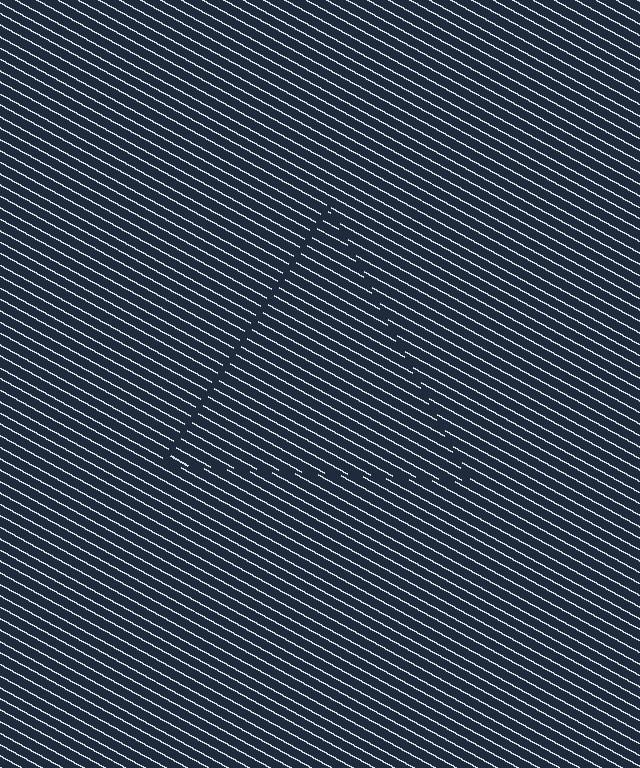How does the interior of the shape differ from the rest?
The interior of the shape contains the same grating, shifted by half a period — the contour is defined by the phase discontinuity where line-ends from the inner and outer gratings abut.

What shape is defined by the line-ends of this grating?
An illusory triangle. The interior of the shape contains the same grating, shifted by half a period — the contour is defined by the phase discontinuity where line-ends from the inner and outer gratings abut.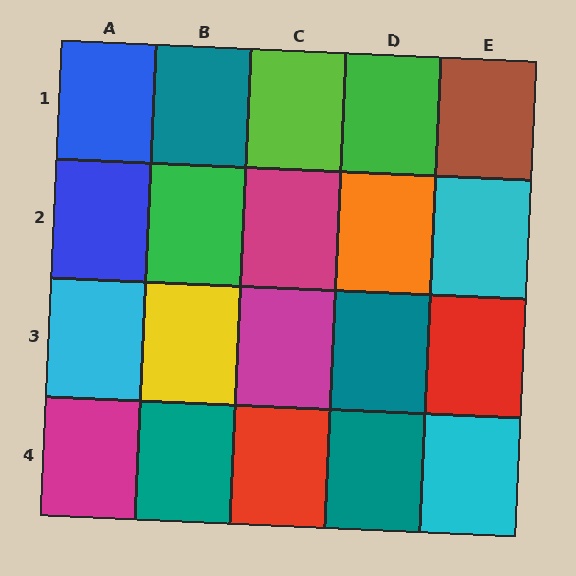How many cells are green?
2 cells are green.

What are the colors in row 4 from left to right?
Magenta, teal, red, teal, cyan.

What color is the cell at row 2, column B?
Green.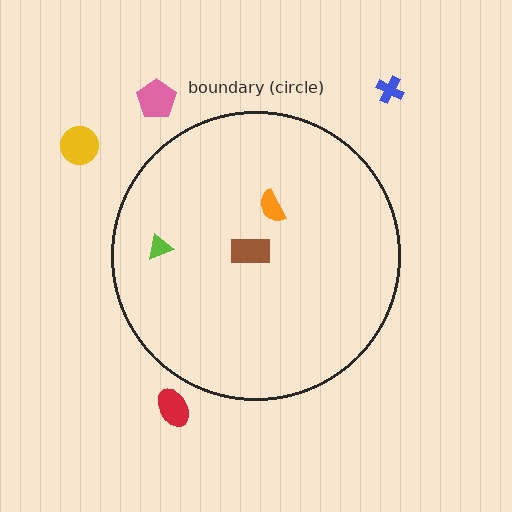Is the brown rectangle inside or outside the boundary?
Inside.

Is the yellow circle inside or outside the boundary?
Outside.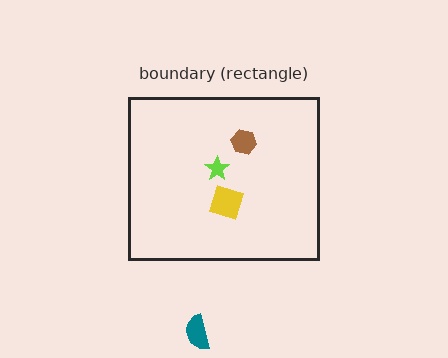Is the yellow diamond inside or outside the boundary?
Inside.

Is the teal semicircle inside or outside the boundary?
Outside.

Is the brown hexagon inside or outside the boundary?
Inside.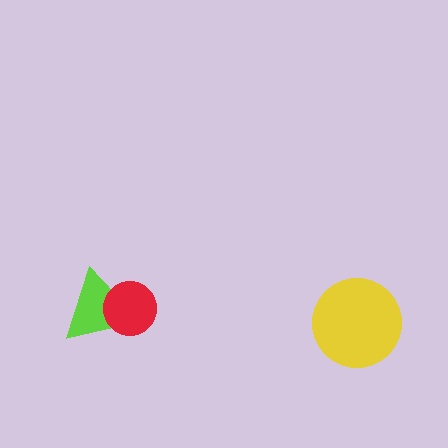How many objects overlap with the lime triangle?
1 object overlaps with the lime triangle.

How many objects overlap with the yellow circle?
0 objects overlap with the yellow circle.